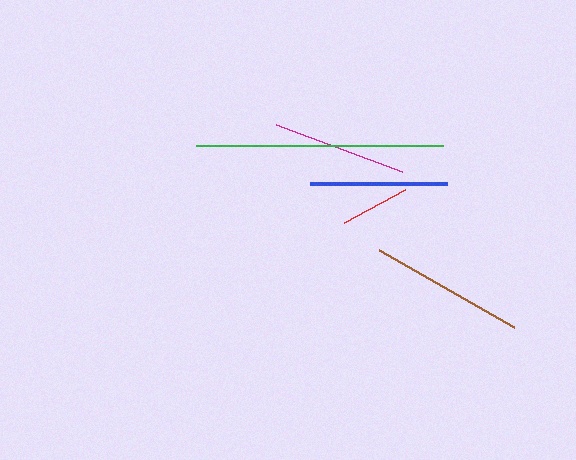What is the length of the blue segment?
The blue segment is approximately 137 pixels long.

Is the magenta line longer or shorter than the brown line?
The brown line is longer than the magenta line.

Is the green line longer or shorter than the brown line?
The green line is longer than the brown line.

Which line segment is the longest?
The green line is the longest at approximately 247 pixels.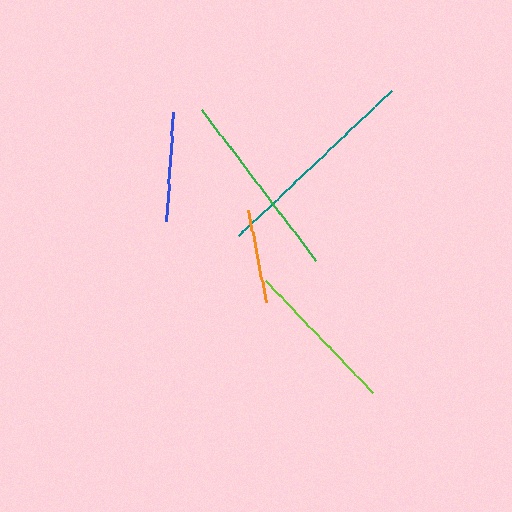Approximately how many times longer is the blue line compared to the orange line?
The blue line is approximately 1.2 times the length of the orange line.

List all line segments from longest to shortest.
From longest to shortest: teal, green, lime, blue, orange.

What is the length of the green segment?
The green segment is approximately 189 pixels long.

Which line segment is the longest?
The teal line is the longest at approximately 211 pixels.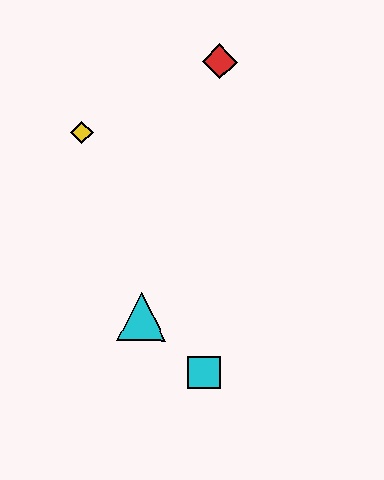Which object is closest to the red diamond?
The yellow diamond is closest to the red diamond.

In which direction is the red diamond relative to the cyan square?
The red diamond is above the cyan square.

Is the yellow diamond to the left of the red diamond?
Yes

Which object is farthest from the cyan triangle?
The red diamond is farthest from the cyan triangle.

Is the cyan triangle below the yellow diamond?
Yes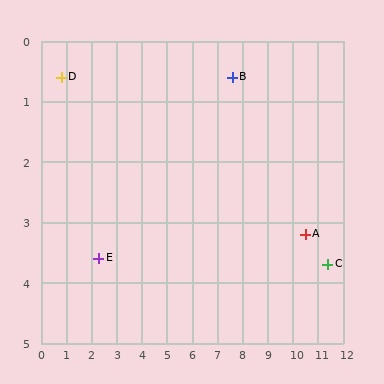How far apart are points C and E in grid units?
Points C and E are about 9.1 grid units apart.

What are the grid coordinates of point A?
Point A is at approximately (10.5, 3.2).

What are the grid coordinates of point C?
Point C is at approximately (11.4, 3.7).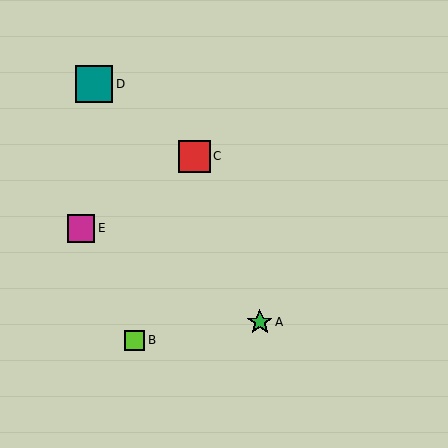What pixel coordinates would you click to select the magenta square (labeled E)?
Click at (81, 228) to select the magenta square E.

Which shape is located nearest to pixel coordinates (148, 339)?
The lime square (labeled B) at (134, 340) is nearest to that location.